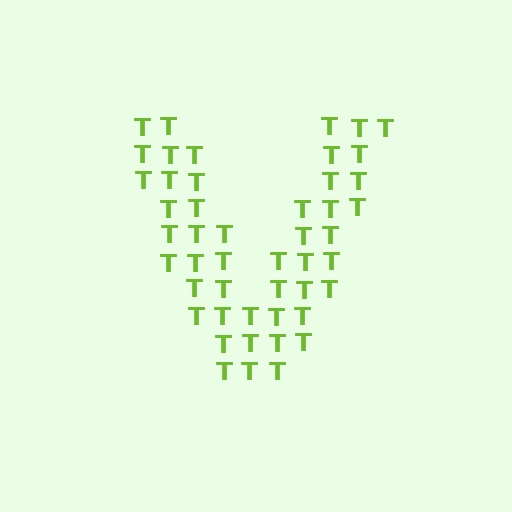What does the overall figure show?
The overall figure shows the letter V.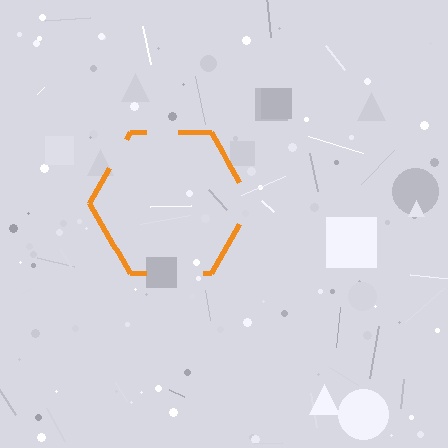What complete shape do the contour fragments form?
The contour fragments form a hexagon.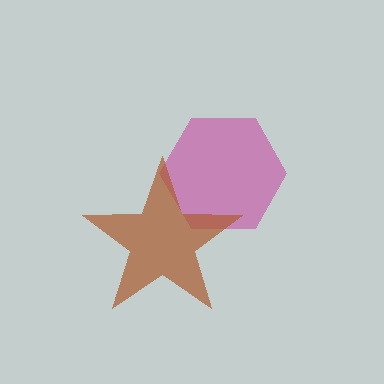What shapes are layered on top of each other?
The layered shapes are: a magenta hexagon, a brown star.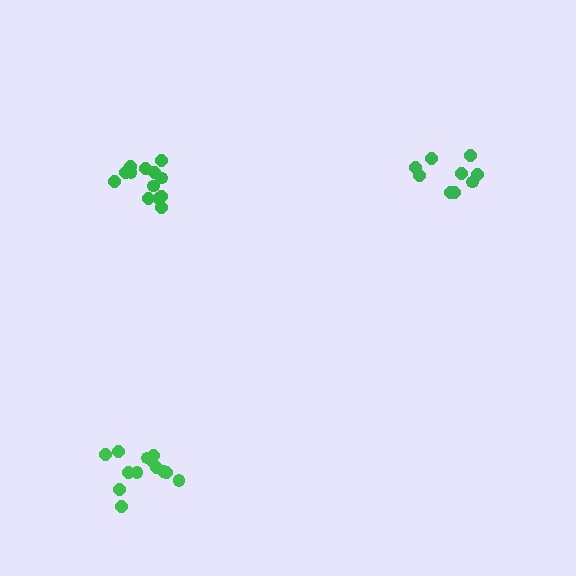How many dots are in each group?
Group 1: 13 dots, Group 2: 9 dots, Group 3: 13 dots (35 total).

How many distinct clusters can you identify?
There are 3 distinct clusters.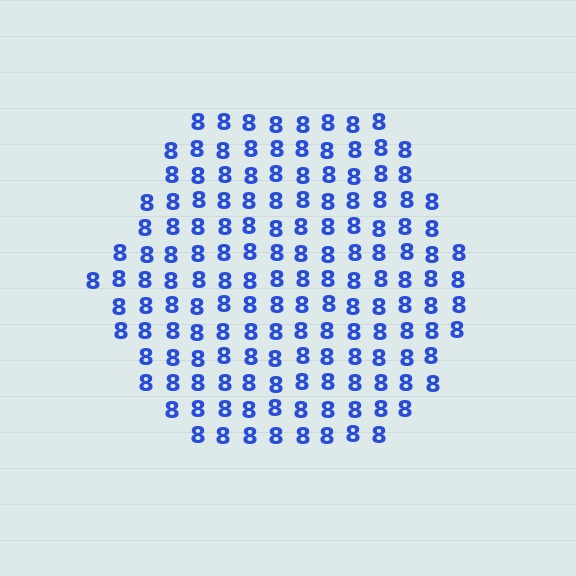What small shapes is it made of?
It is made of small digit 8's.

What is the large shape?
The large shape is a hexagon.